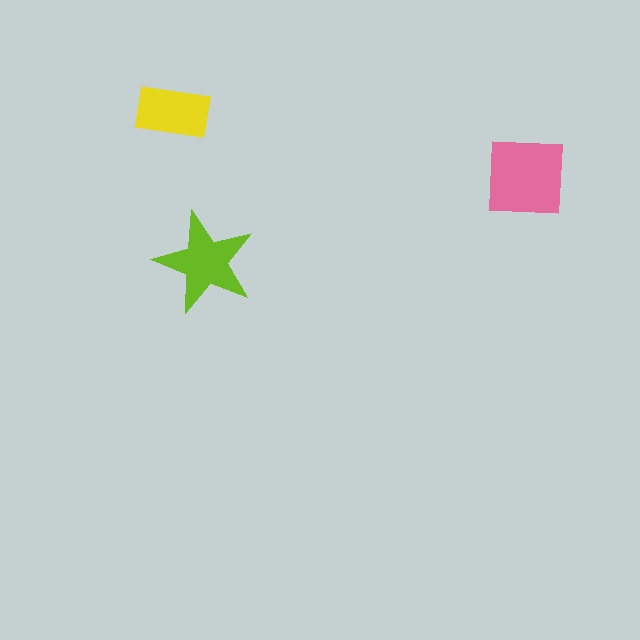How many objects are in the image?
There are 3 objects in the image.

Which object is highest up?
The yellow rectangle is topmost.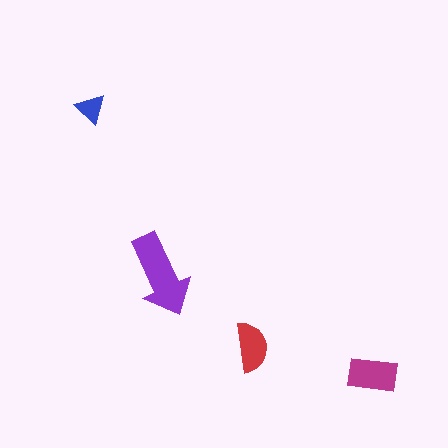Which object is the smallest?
The blue triangle.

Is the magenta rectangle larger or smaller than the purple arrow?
Smaller.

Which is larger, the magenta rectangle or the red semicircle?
The magenta rectangle.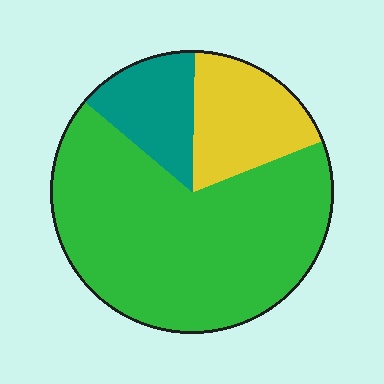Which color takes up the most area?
Green, at roughly 65%.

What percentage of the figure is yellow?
Yellow takes up about one fifth (1/5) of the figure.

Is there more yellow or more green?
Green.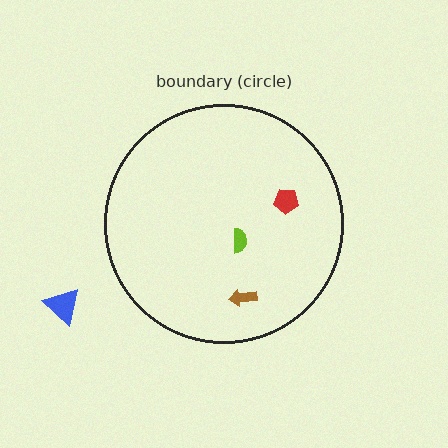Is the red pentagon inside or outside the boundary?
Inside.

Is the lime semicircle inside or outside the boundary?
Inside.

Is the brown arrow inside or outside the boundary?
Inside.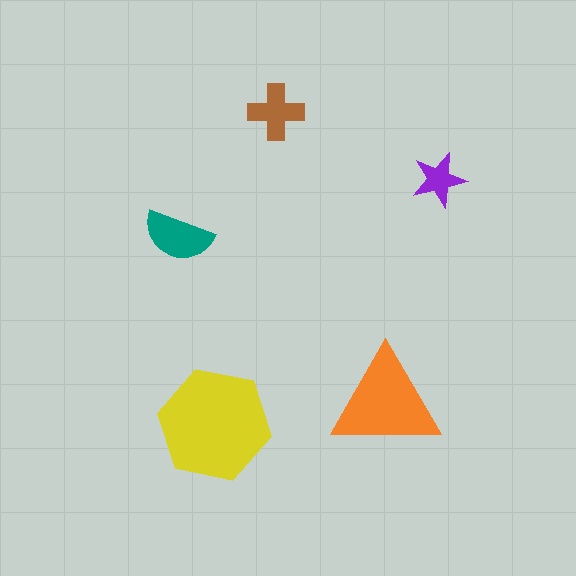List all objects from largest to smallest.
The yellow hexagon, the orange triangle, the teal semicircle, the brown cross, the purple star.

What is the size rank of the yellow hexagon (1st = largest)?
1st.